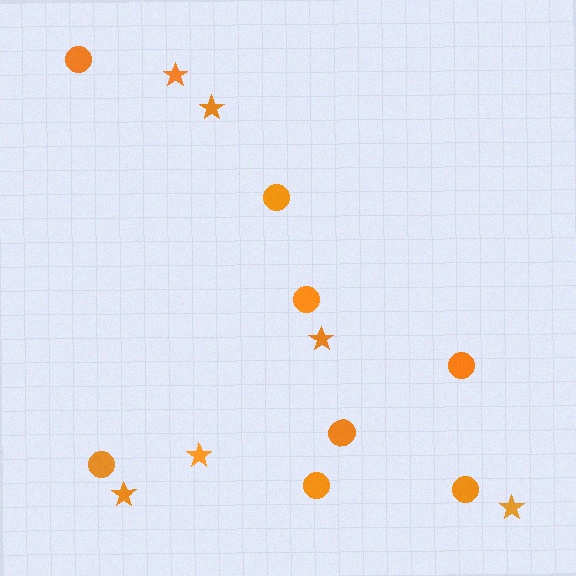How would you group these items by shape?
There are 2 groups: one group of stars (6) and one group of circles (8).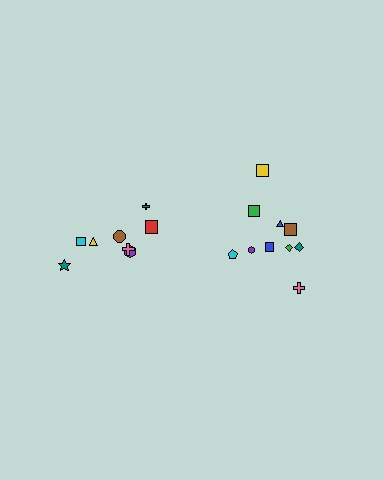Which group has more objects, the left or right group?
The right group.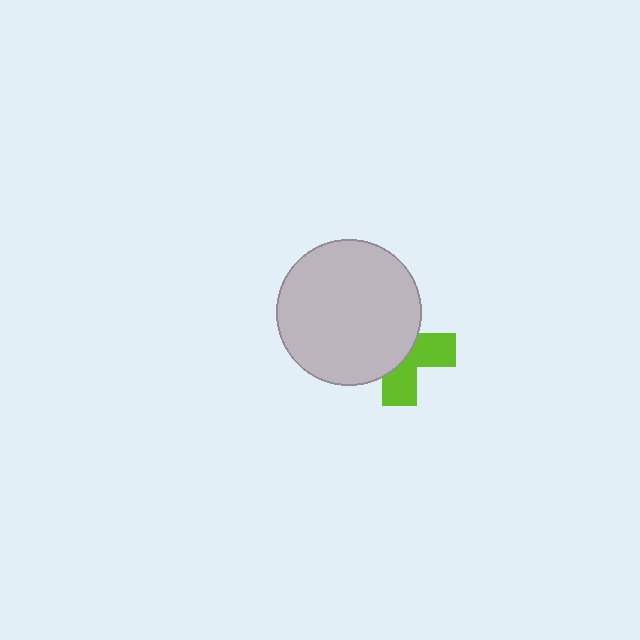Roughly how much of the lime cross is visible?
A small part of it is visible (roughly 43%).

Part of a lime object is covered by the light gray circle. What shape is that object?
It is a cross.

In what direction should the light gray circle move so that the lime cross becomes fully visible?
The light gray circle should move toward the upper-left. That is the shortest direction to clear the overlap and leave the lime cross fully visible.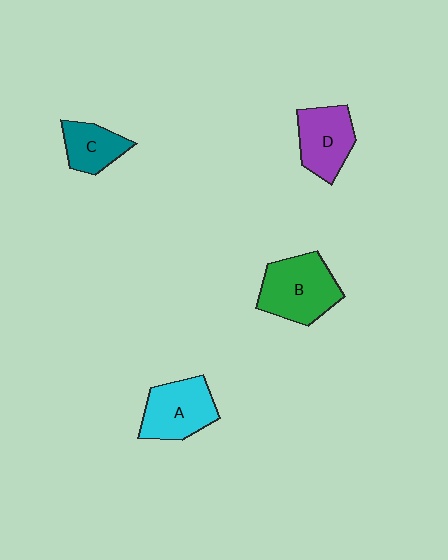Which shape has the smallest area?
Shape C (teal).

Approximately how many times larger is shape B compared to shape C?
Approximately 1.7 times.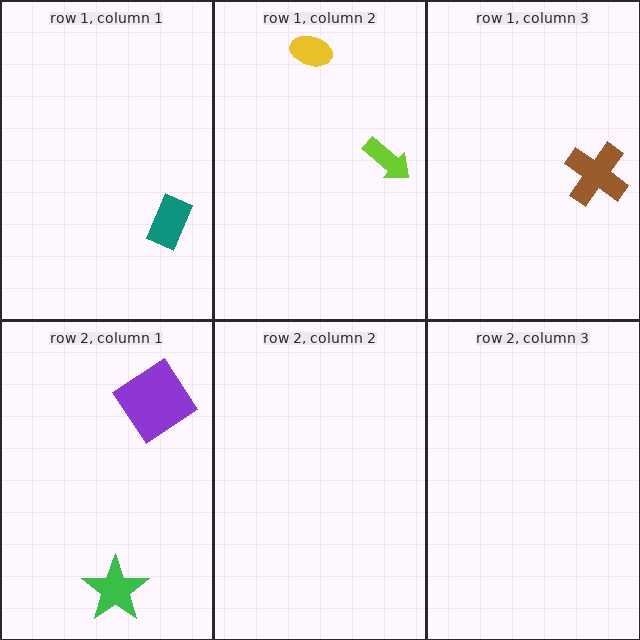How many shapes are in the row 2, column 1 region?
2.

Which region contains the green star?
The row 2, column 1 region.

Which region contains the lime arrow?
The row 1, column 2 region.